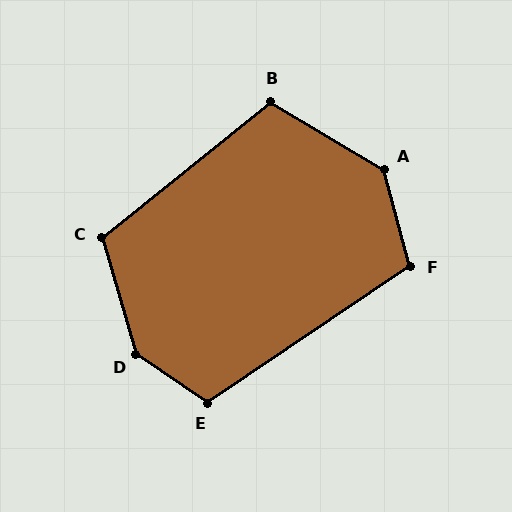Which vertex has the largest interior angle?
D, at approximately 141 degrees.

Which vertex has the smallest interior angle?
F, at approximately 109 degrees.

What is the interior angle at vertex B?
Approximately 110 degrees (obtuse).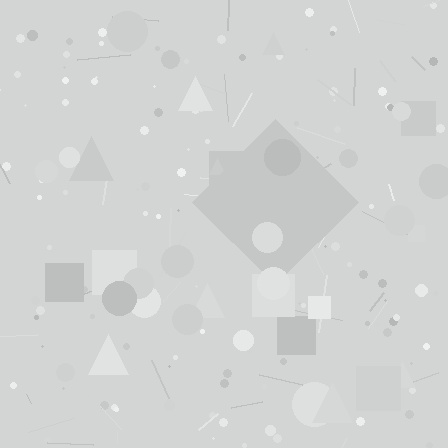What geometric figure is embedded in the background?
A diamond is embedded in the background.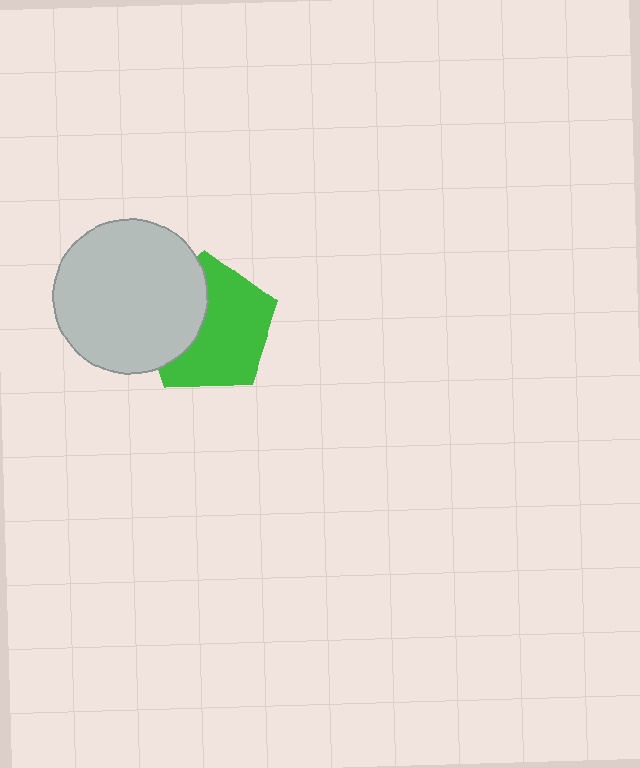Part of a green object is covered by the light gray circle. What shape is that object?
It is a pentagon.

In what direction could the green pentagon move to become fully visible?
The green pentagon could move right. That would shift it out from behind the light gray circle entirely.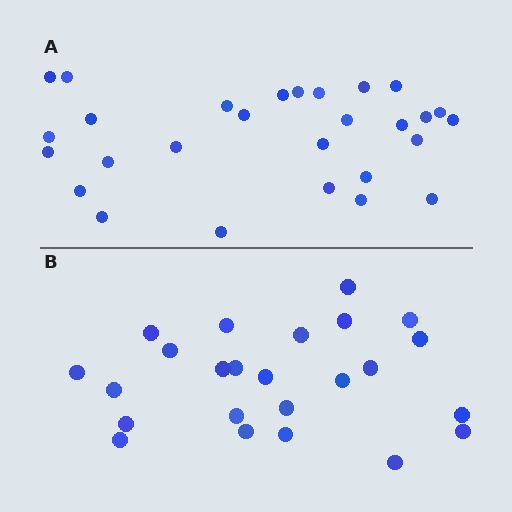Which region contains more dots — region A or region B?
Region A (the top region) has more dots.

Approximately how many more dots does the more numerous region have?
Region A has about 4 more dots than region B.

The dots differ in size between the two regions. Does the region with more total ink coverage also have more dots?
No. Region B has more total ink coverage because its dots are larger, but region A actually contains more individual dots. Total area can be misleading — the number of items is what matters here.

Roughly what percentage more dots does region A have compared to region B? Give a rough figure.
About 15% more.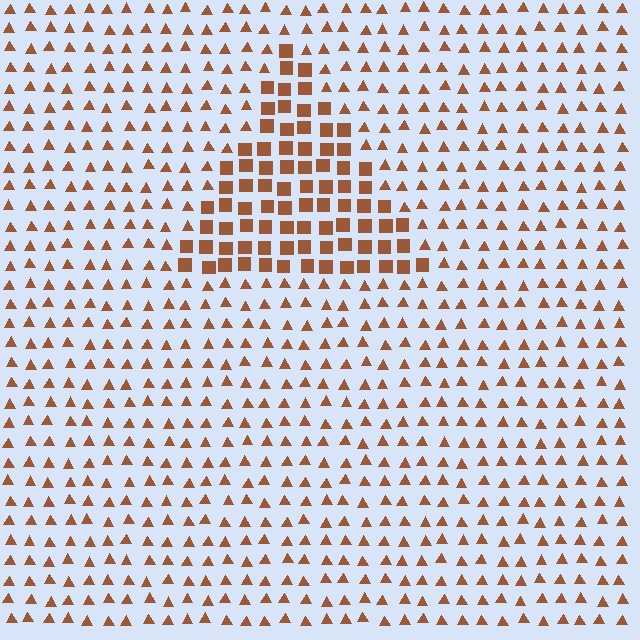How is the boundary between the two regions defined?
The boundary is defined by a change in element shape: squares inside vs. triangles outside. All elements share the same color and spacing.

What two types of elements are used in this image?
The image uses squares inside the triangle region and triangles outside it.